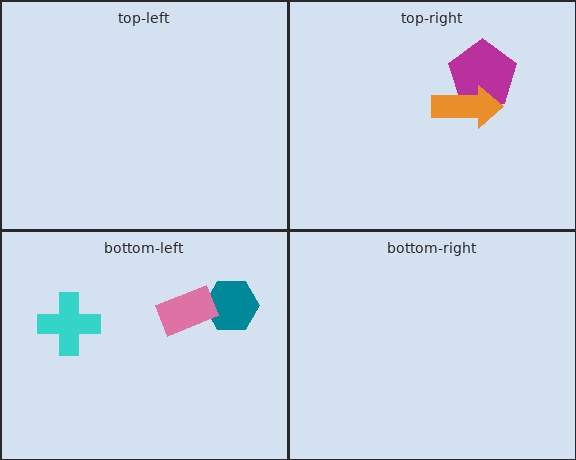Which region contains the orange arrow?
The top-right region.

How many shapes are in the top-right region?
2.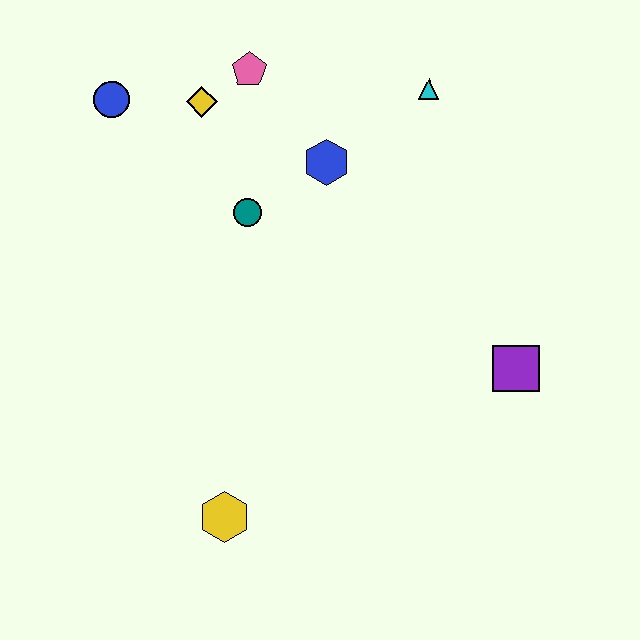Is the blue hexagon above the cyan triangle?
No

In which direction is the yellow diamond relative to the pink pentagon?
The yellow diamond is to the left of the pink pentagon.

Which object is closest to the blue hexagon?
The teal circle is closest to the blue hexagon.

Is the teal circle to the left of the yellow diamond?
No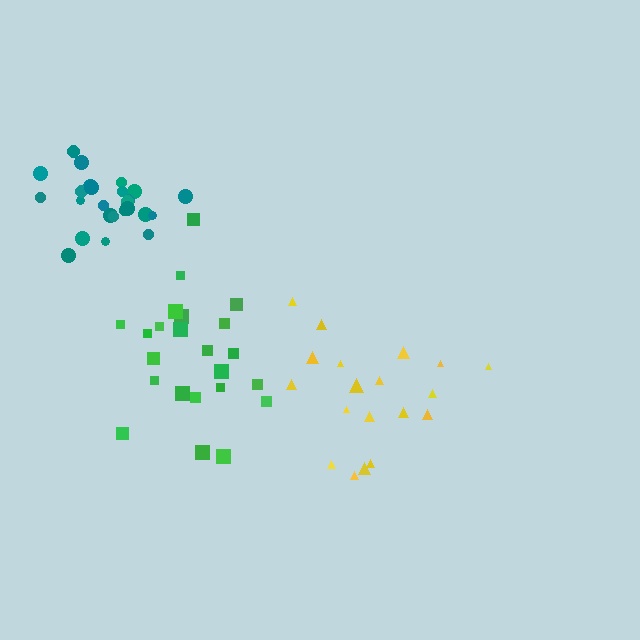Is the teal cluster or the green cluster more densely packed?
Teal.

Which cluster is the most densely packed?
Teal.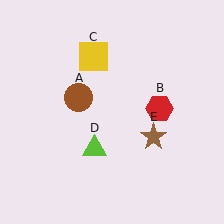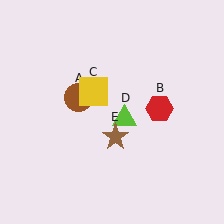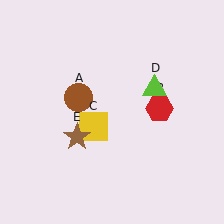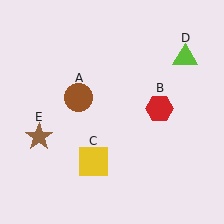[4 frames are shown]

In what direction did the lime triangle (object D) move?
The lime triangle (object D) moved up and to the right.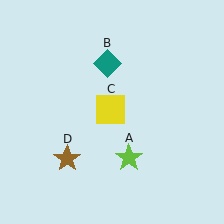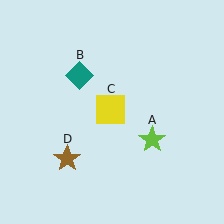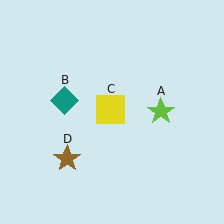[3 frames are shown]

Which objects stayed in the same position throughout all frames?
Yellow square (object C) and brown star (object D) remained stationary.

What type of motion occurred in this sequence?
The lime star (object A), teal diamond (object B) rotated counterclockwise around the center of the scene.